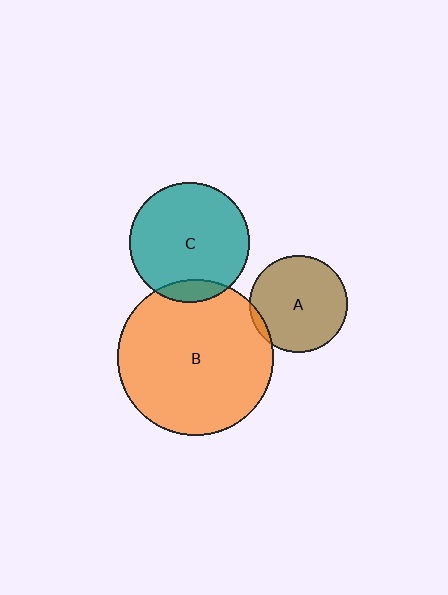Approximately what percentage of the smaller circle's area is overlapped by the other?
Approximately 5%.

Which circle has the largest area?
Circle B (orange).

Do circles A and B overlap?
Yes.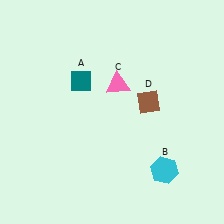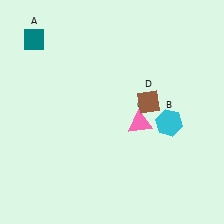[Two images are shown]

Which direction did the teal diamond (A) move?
The teal diamond (A) moved left.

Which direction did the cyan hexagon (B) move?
The cyan hexagon (B) moved up.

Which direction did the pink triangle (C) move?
The pink triangle (C) moved down.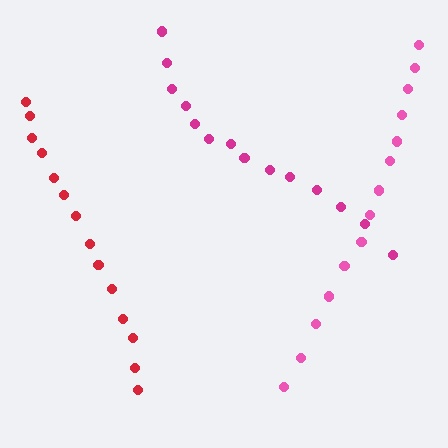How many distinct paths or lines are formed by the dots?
There are 3 distinct paths.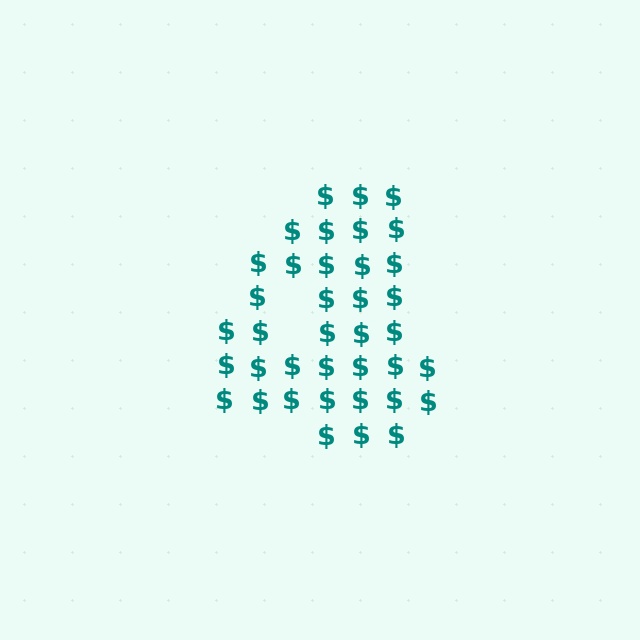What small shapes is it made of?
It is made of small dollar signs.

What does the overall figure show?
The overall figure shows the digit 4.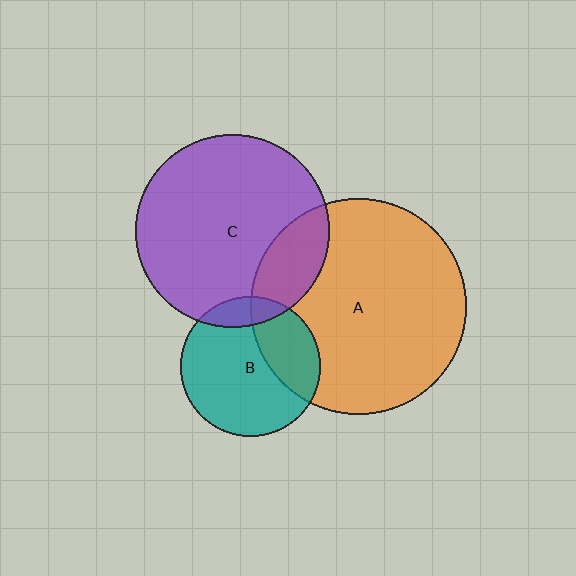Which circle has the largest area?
Circle A (orange).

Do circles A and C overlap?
Yes.